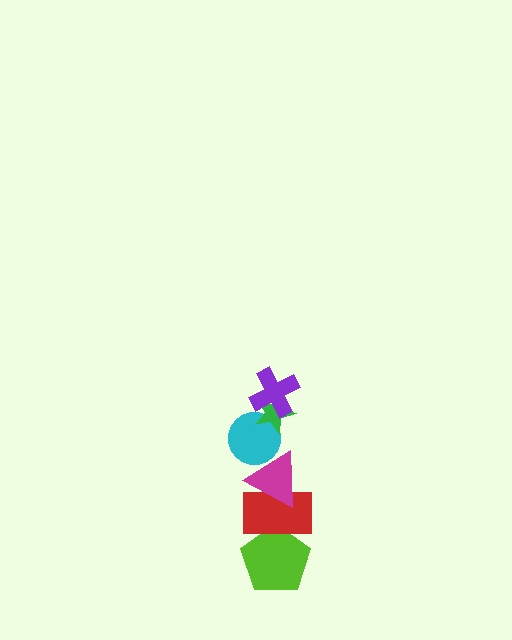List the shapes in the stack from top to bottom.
From top to bottom: the purple cross, the green star, the cyan circle, the magenta triangle, the red rectangle, the lime pentagon.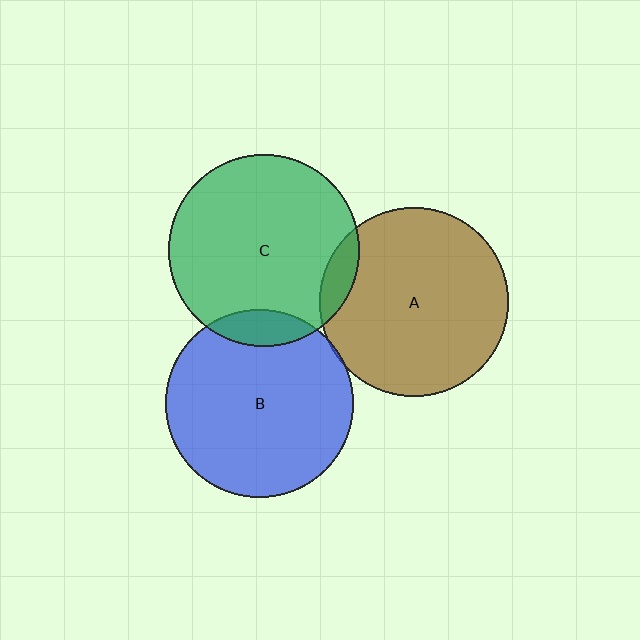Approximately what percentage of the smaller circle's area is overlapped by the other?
Approximately 5%.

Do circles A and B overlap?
Yes.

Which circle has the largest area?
Circle C (green).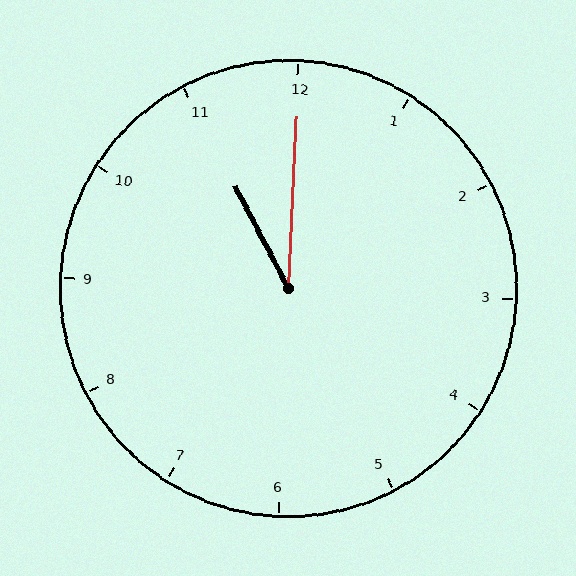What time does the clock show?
11:00.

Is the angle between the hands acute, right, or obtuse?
It is acute.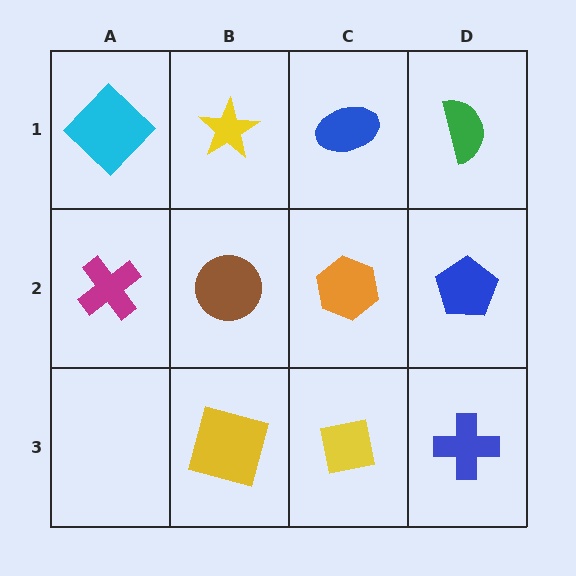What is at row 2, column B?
A brown circle.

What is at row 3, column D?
A blue cross.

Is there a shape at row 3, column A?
No, that cell is empty.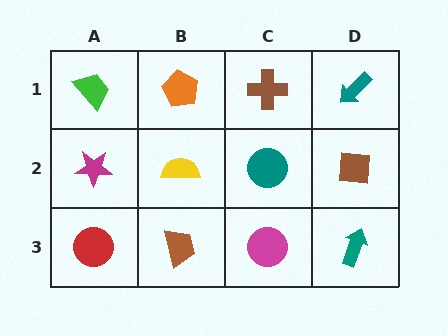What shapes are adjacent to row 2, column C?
A brown cross (row 1, column C), a magenta circle (row 3, column C), a yellow semicircle (row 2, column B), a brown square (row 2, column D).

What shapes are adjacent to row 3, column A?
A magenta star (row 2, column A), a brown trapezoid (row 3, column B).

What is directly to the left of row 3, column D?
A magenta circle.